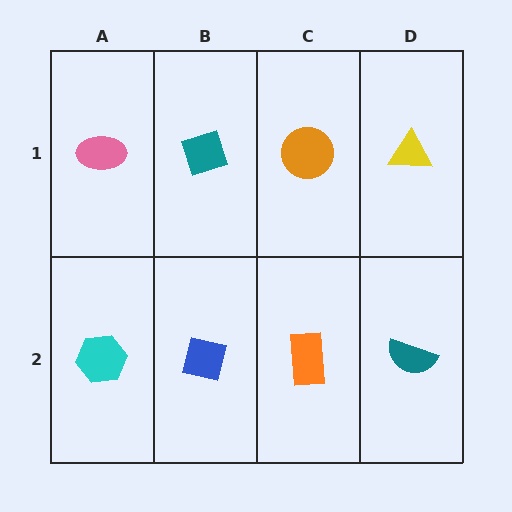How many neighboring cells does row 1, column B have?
3.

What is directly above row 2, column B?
A teal diamond.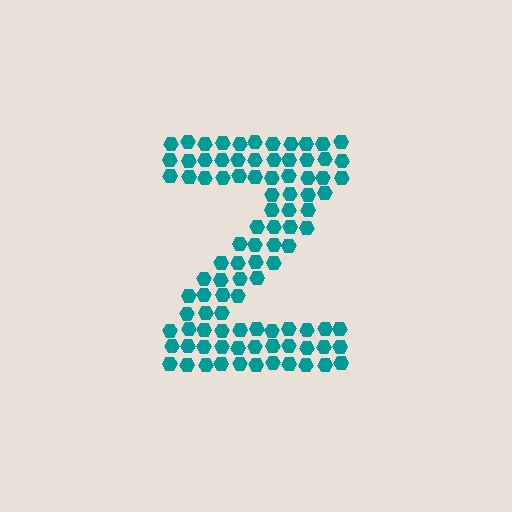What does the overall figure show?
The overall figure shows the letter Z.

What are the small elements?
The small elements are hexagons.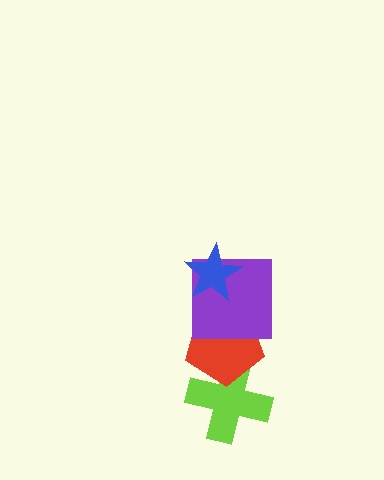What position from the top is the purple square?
The purple square is 2nd from the top.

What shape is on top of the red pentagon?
The purple square is on top of the red pentagon.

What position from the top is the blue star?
The blue star is 1st from the top.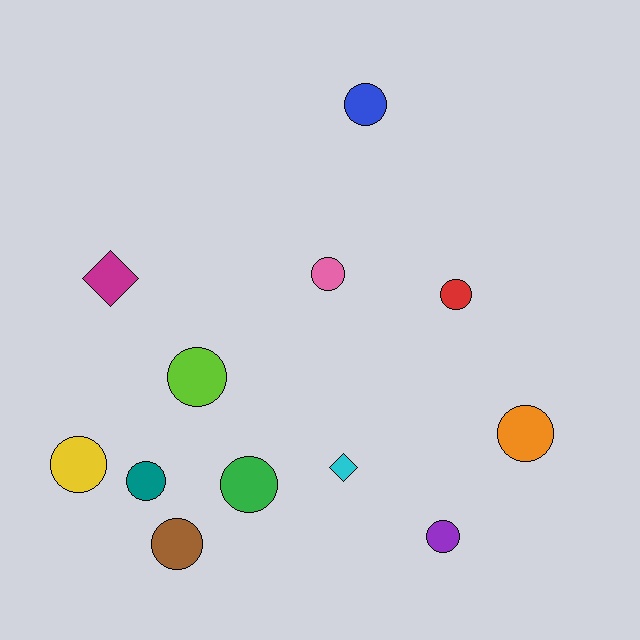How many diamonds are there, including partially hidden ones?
There are 2 diamonds.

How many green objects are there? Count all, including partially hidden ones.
There is 1 green object.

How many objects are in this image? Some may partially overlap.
There are 12 objects.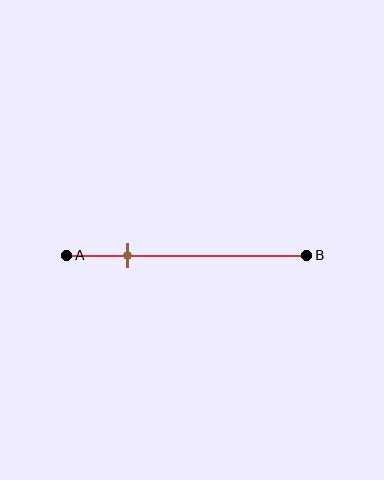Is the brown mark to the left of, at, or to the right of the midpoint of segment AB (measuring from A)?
The brown mark is to the left of the midpoint of segment AB.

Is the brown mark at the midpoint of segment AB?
No, the mark is at about 25% from A, not at the 50% midpoint.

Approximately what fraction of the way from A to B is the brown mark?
The brown mark is approximately 25% of the way from A to B.